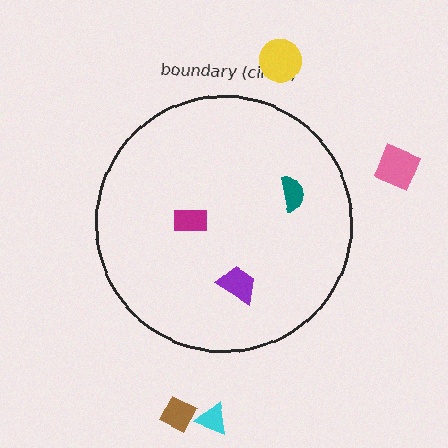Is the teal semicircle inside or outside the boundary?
Inside.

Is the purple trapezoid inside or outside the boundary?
Inside.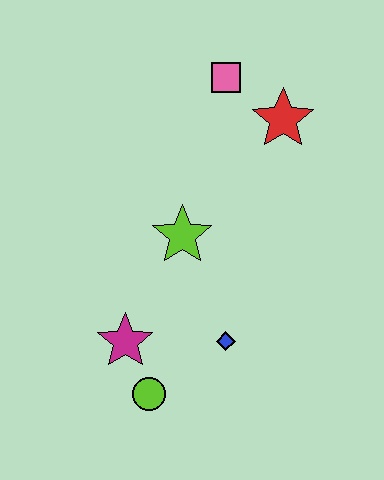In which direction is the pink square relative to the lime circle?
The pink square is above the lime circle.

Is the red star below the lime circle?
No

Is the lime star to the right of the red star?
No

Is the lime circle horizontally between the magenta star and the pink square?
Yes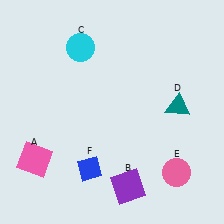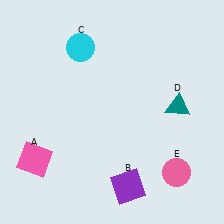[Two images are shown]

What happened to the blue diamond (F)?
The blue diamond (F) was removed in Image 2. It was in the bottom-left area of Image 1.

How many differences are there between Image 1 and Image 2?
There is 1 difference between the two images.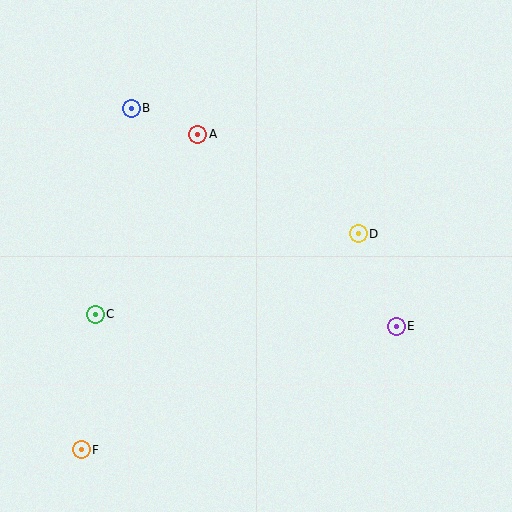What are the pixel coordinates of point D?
Point D is at (358, 234).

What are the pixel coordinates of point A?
Point A is at (198, 134).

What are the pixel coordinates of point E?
Point E is at (396, 326).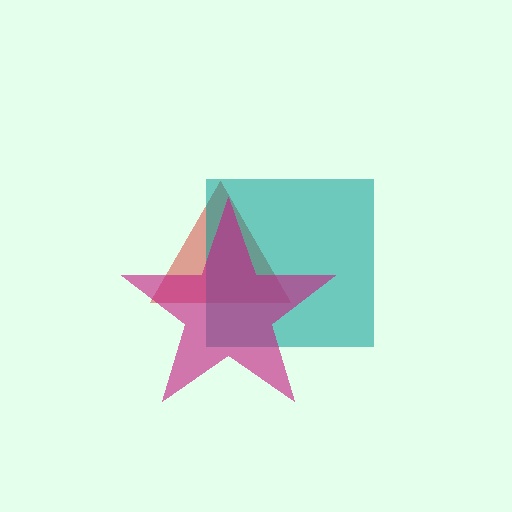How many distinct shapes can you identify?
There are 3 distinct shapes: a red triangle, a teal square, a magenta star.